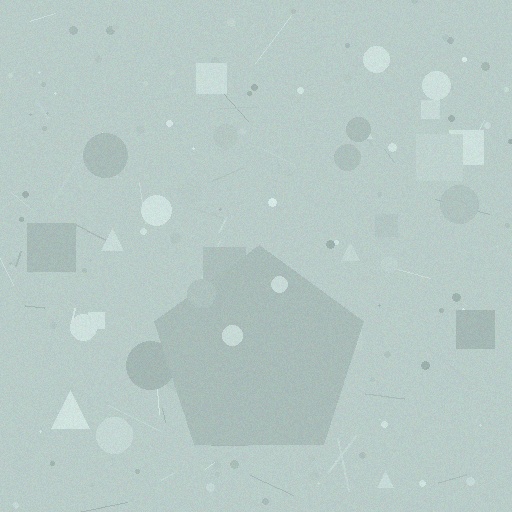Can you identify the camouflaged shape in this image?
The camouflaged shape is a pentagon.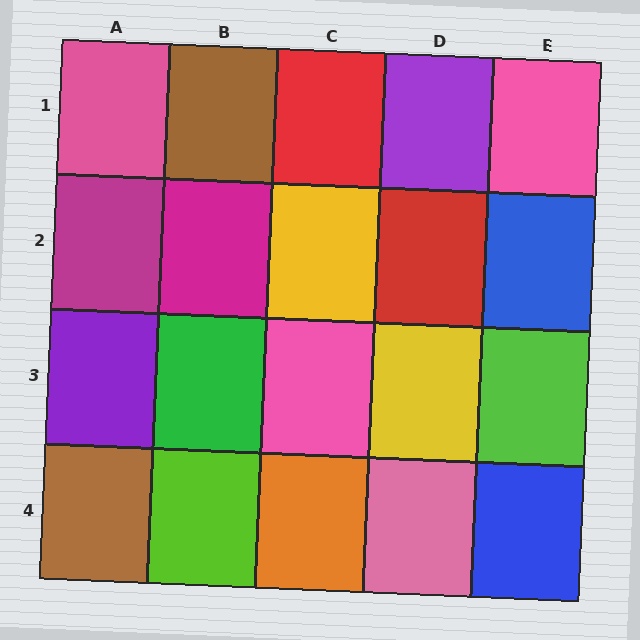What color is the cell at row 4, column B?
Lime.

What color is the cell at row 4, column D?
Pink.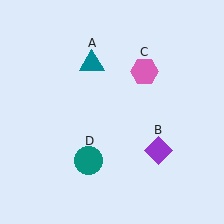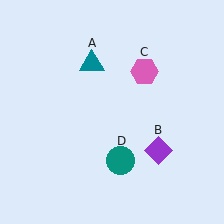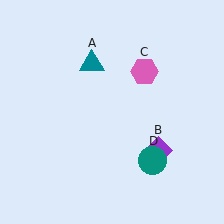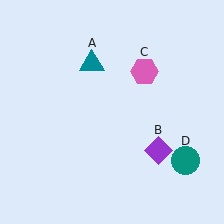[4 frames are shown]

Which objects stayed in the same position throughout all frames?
Teal triangle (object A) and purple diamond (object B) and pink hexagon (object C) remained stationary.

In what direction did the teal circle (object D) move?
The teal circle (object D) moved right.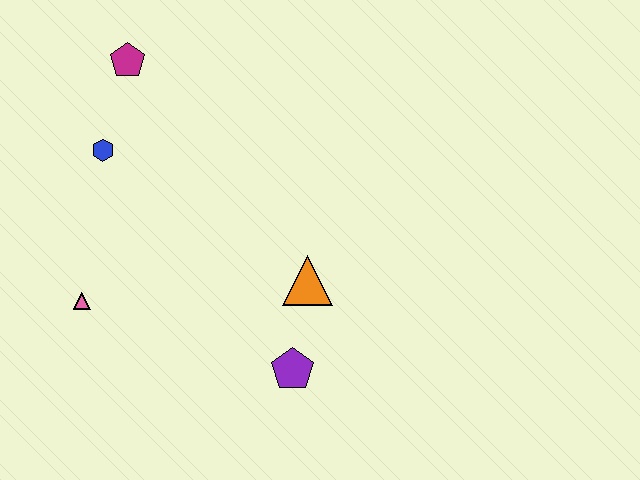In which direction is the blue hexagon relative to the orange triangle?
The blue hexagon is to the left of the orange triangle.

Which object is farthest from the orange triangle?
The magenta pentagon is farthest from the orange triangle.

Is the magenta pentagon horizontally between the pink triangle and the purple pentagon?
Yes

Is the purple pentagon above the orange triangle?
No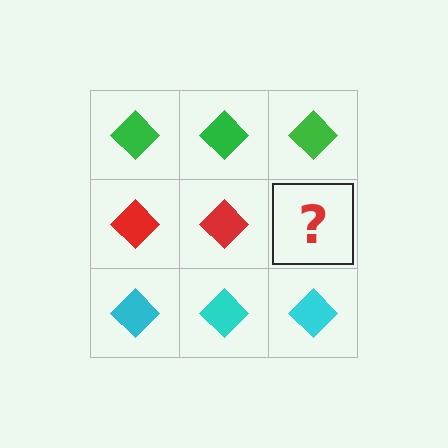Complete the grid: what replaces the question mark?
The question mark should be replaced with a red diamond.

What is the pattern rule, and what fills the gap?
The rule is that each row has a consistent color. The gap should be filled with a red diamond.